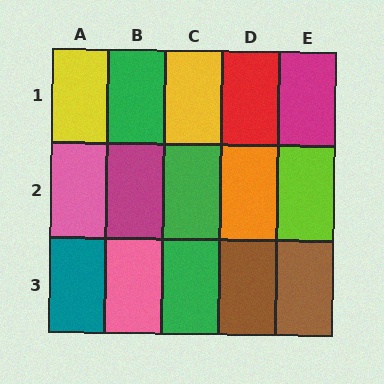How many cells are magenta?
2 cells are magenta.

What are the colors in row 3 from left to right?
Teal, pink, green, brown, brown.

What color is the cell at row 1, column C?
Yellow.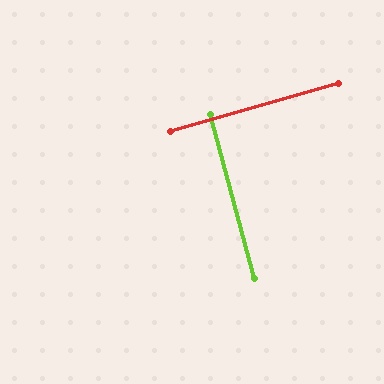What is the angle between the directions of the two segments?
Approximately 89 degrees.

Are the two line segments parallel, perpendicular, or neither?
Perpendicular — they meet at approximately 89°.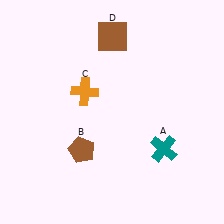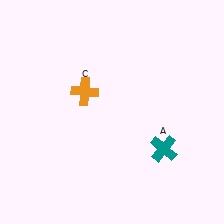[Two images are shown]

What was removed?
The brown pentagon (B), the brown square (D) were removed in Image 2.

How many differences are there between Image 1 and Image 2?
There are 2 differences between the two images.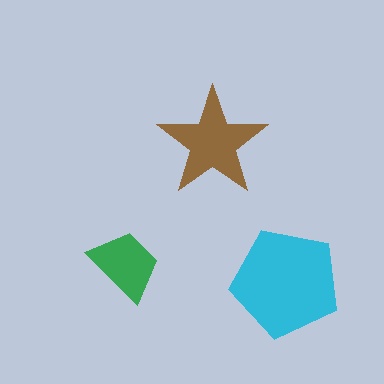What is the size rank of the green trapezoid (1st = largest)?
3rd.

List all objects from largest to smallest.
The cyan pentagon, the brown star, the green trapezoid.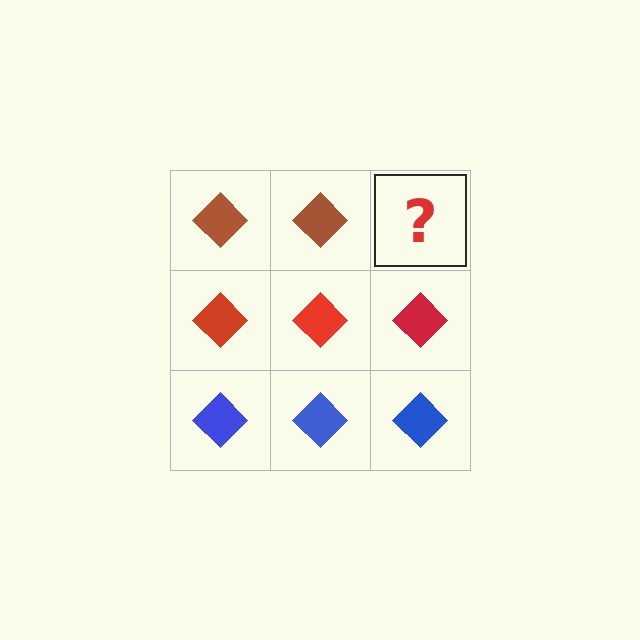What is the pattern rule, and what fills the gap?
The rule is that each row has a consistent color. The gap should be filled with a brown diamond.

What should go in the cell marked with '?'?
The missing cell should contain a brown diamond.